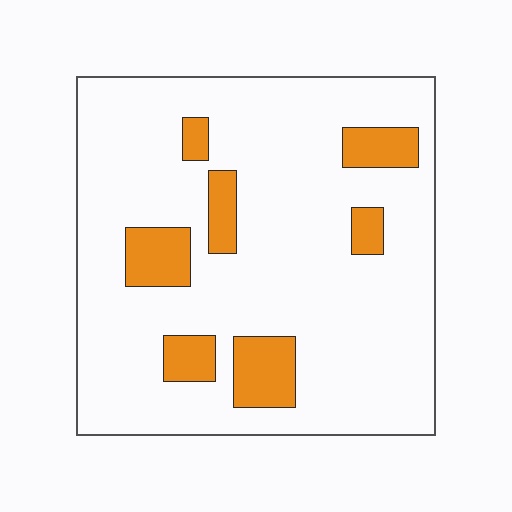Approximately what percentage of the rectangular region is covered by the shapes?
Approximately 15%.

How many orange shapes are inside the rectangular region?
7.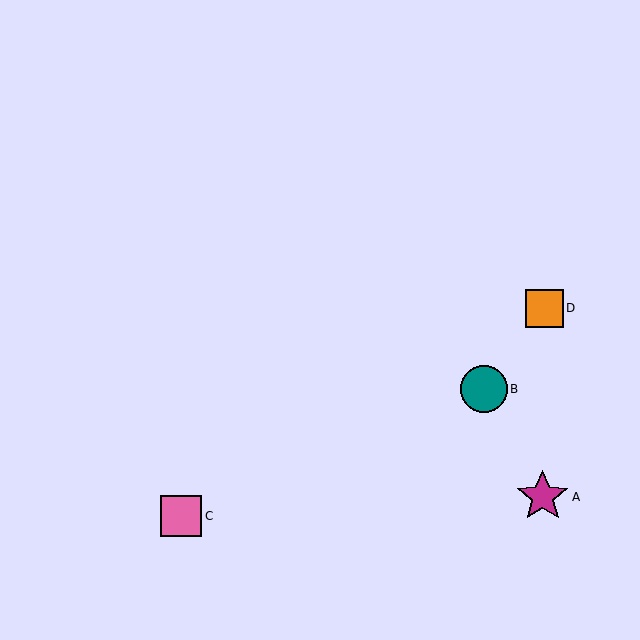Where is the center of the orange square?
The center of the orange square is at (545, 308).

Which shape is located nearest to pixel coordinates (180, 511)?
The pink square (labeled C) at (181, 516) is nearest to that location.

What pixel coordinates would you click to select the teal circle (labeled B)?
Click at (484, 389) to select the teal circle B.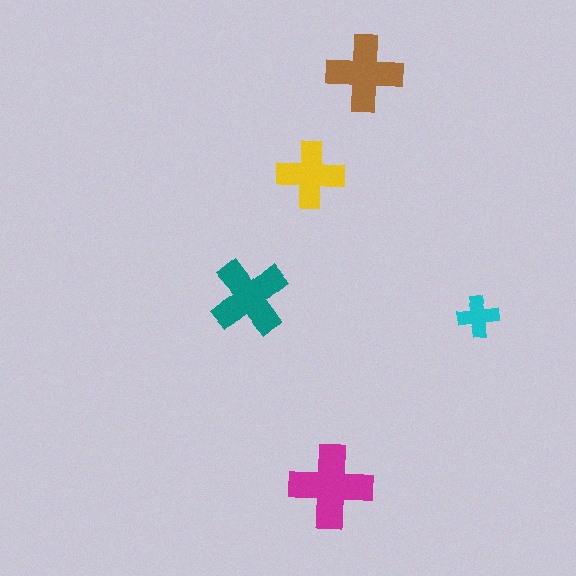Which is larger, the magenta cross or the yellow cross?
The magenta one.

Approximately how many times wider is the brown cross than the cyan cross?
About 2 times wider.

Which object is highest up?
The brown cross is topmost.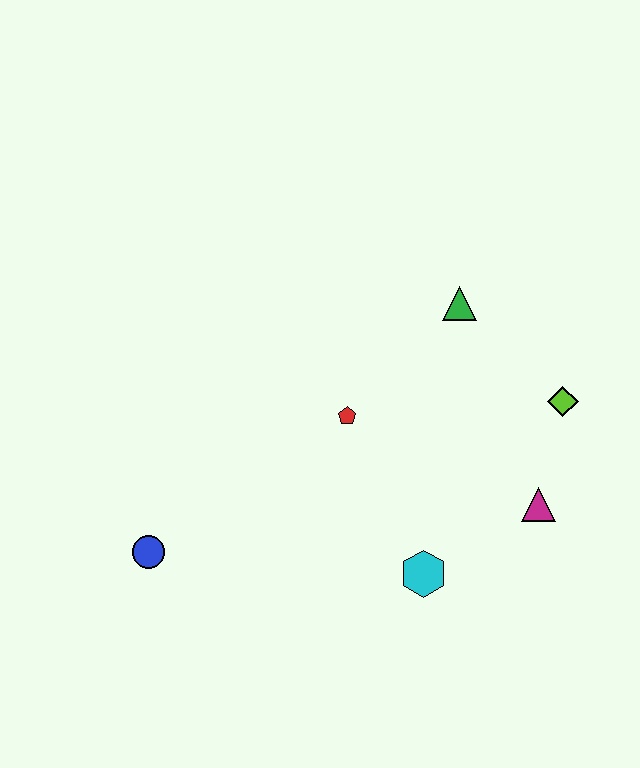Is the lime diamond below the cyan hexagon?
No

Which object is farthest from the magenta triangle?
The blue circle is farthest from the magenta triangle.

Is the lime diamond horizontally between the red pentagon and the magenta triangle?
No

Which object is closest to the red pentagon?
The green triangle is closest to the red pentagon.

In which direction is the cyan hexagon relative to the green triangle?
The cyan hexagon is below the green triangle.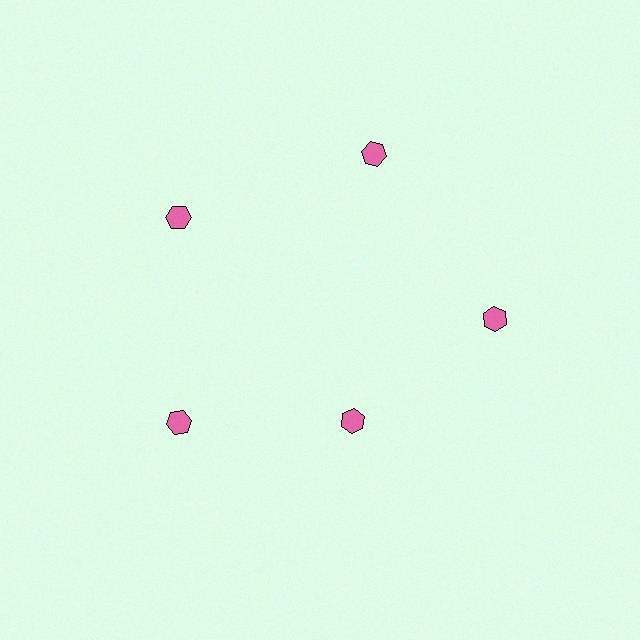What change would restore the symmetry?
The symmetry would be restored by moving it outward, back onto the ring so that all 5 hexagons sit at equal angles and equal distance from the center.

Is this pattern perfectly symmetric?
No. The 5 pink hexagons are arranged in a ring, but one element near the 5 o'clock position is pulled inward toward the center, breaking the 5-fold rotational symmetry.